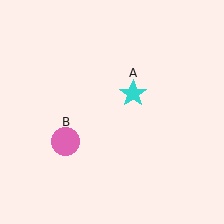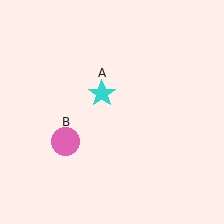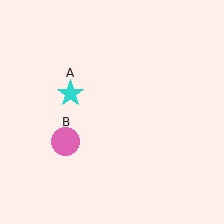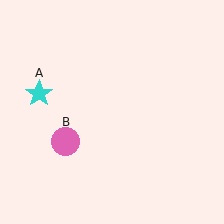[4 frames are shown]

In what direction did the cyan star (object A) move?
The cyan star (object A) moved left.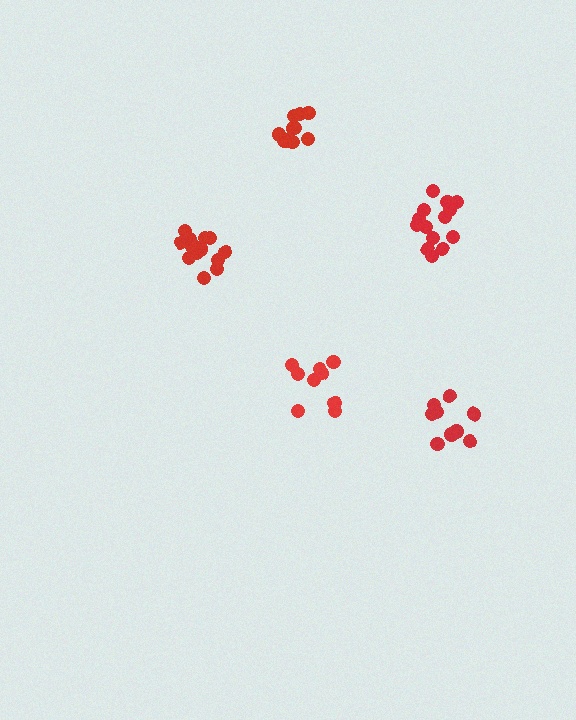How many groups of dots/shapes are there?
There are 5 groups.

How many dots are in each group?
Group 1: 9 dots, Group 2: 13 dots, Group 3: 11 dots, Group 4: 14 dots, Group 5: 9 dots (56 total).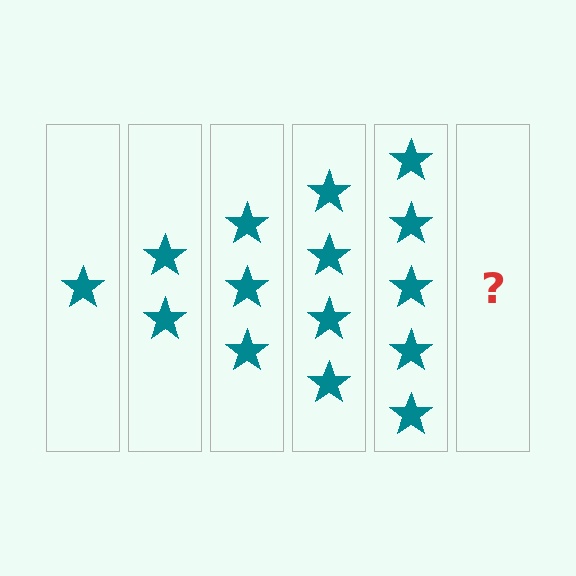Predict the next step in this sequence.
The next step is 6 stars.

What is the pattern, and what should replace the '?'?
The pattern is that each step adds one more star. The '?' should be 6 stars.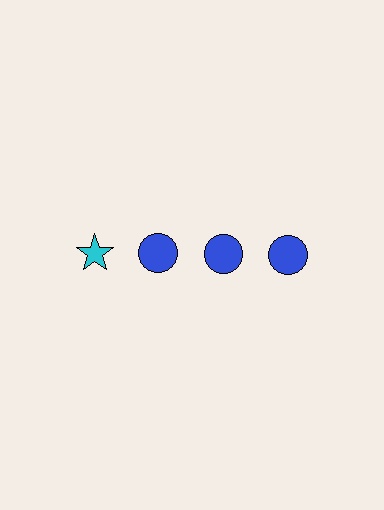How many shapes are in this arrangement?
There are 4 shapes arranged in a grid pattern.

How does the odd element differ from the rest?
It differs in both color (cyan instead of blue) and shape (star instead of circle).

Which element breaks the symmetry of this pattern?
The cyan star in the top row, leftmost column breaks the symmetry. All other shapes are blue circles.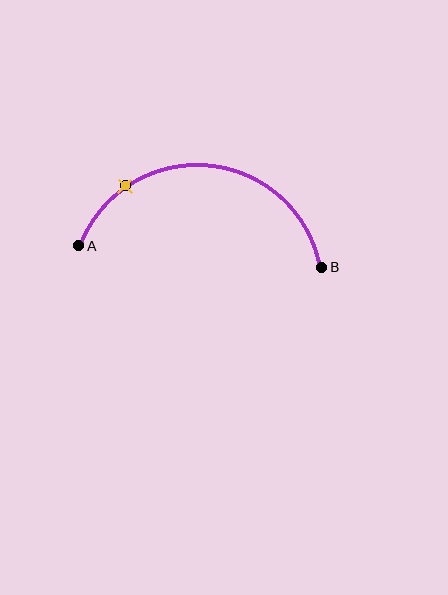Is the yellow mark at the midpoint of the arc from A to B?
No. The yellow mark lies on the arc but is closer to endpoint A. The arc midpoint would be at the point on the curve equidistant along the arc from both A and B.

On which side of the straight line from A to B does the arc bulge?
The arc bulges above the straight line connecting A and B.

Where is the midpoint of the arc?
The arc midpoint is the point on the curve farthest from the straight line joining A and B. It sits above that line.